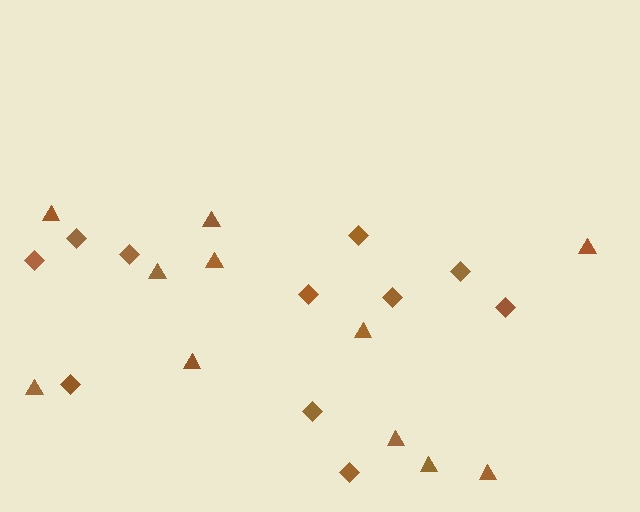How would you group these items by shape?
There are 2 groups: one group of diamonds (11) and one group of triangles (11).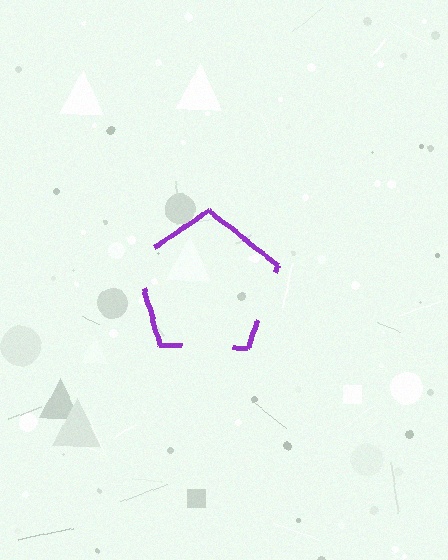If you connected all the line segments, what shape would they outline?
They would outline a pentagon.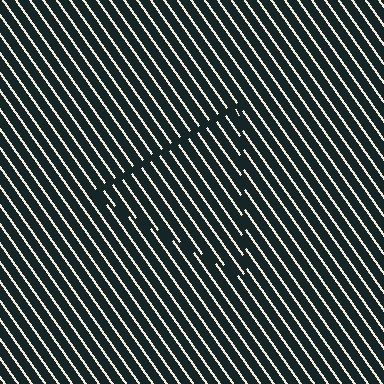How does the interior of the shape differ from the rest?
The interior of the shape contains the same grating, shifted by half a period — the contour is defined by the phase discontinuity where line-ends from the inner and outer gratings abut.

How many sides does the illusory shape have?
3 sides — the line-ends trace a triangle.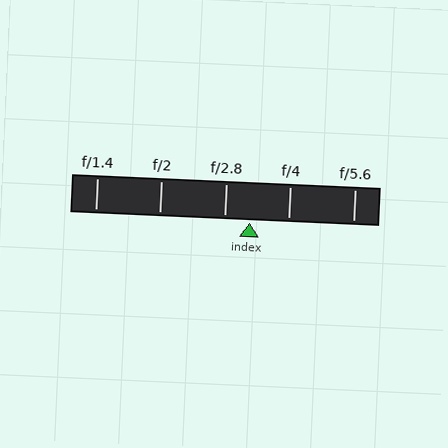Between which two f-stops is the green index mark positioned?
The index mark is between f/2.8 and f/4.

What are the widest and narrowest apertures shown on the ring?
The widest aperture shown is f/1.4 and the narrowest is f/5.6.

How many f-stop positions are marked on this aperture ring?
There are 5 f-stop positions marked.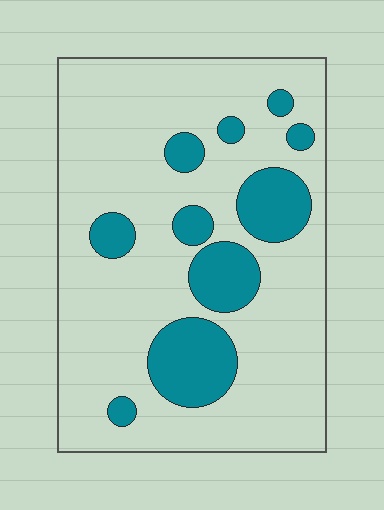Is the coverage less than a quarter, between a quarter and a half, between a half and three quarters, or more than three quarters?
Less than a quarter.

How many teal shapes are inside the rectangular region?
10.